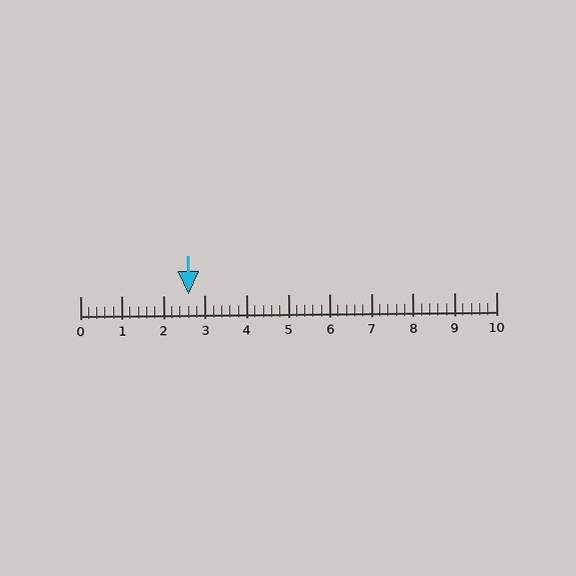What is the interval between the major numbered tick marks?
The major tick marks are spaced 1 units apart.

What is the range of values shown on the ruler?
The ruler shows values from 0 to 10.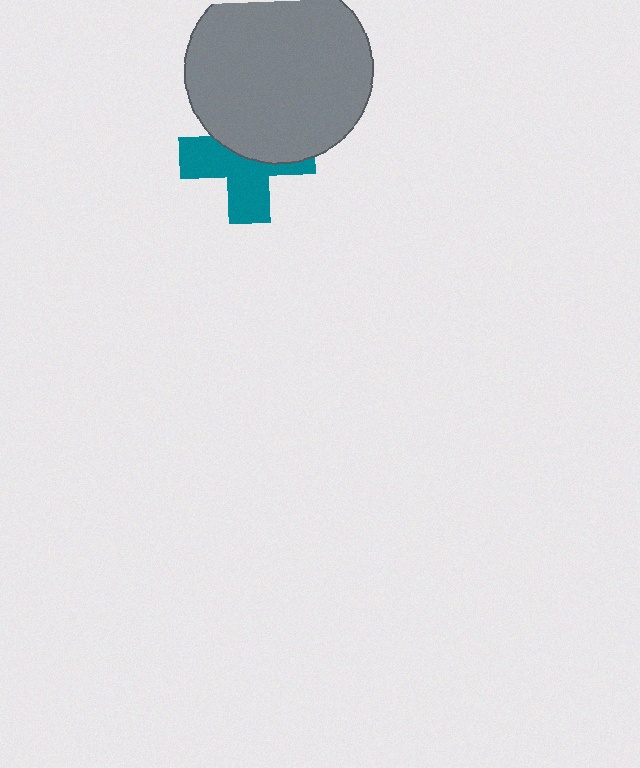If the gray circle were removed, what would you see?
You would see the complete teal cross.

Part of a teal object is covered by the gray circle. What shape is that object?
It is a cross.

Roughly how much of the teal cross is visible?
About half of it is visible (roughly 54%).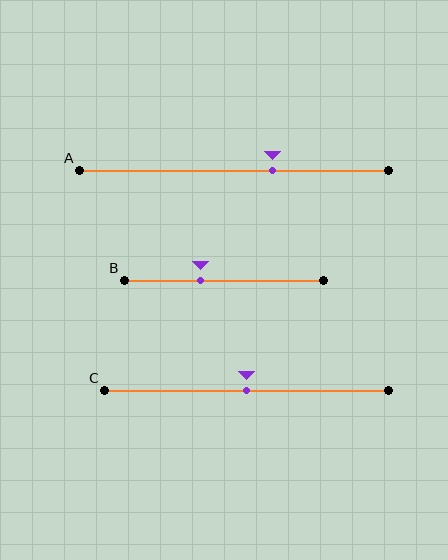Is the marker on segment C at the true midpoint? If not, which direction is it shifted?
Yes, the marker on segment C is at the true midpoint.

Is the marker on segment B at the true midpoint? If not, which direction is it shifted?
No, the marker on segment B is shifted to the left by about 12% of the segment length.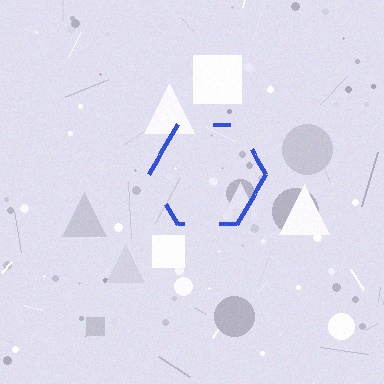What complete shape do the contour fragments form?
The contour fragments form a hexagon.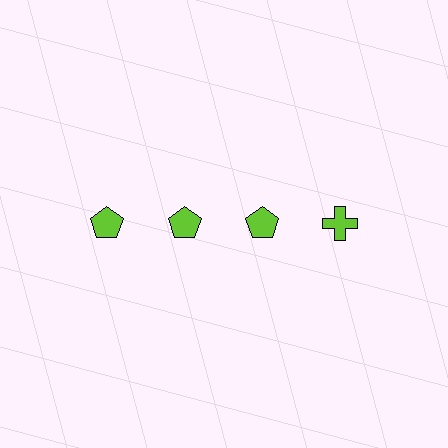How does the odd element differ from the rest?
It has a different shape: cross instead of pentagon.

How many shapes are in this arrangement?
There are 4 shapes arranged in a grid pattern.